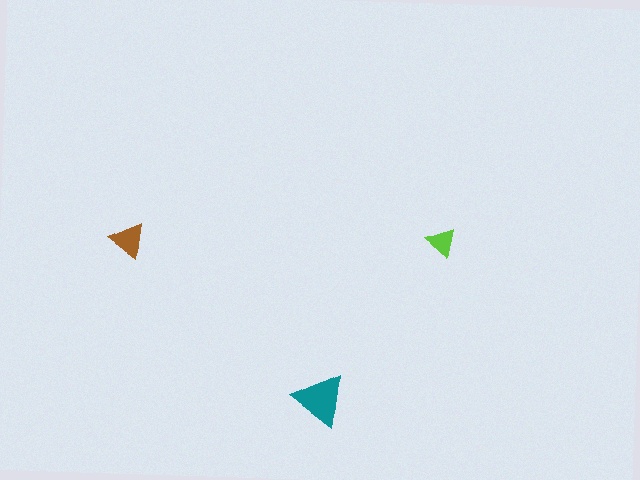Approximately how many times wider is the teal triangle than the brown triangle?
About 1.5 times wider.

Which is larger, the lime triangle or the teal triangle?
The teal one.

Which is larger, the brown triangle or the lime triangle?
The brown one.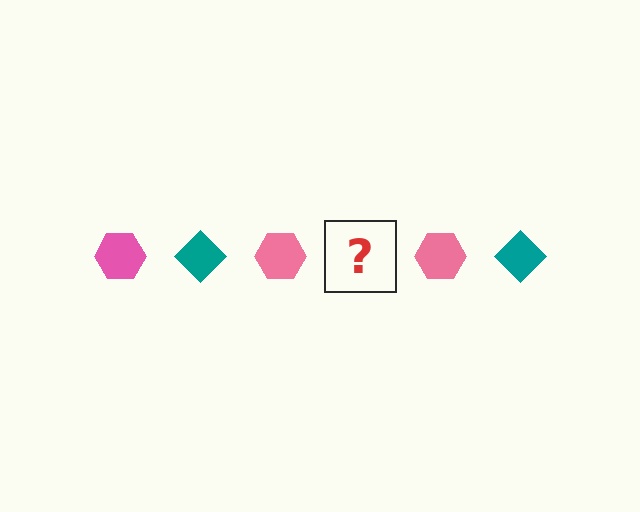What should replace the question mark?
The question mark should be replaced with a teal diamond.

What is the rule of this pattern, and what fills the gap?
The rule is that the pattern alternates between pink hexagon and teal diamond. The gap should be filled with a teal diamond.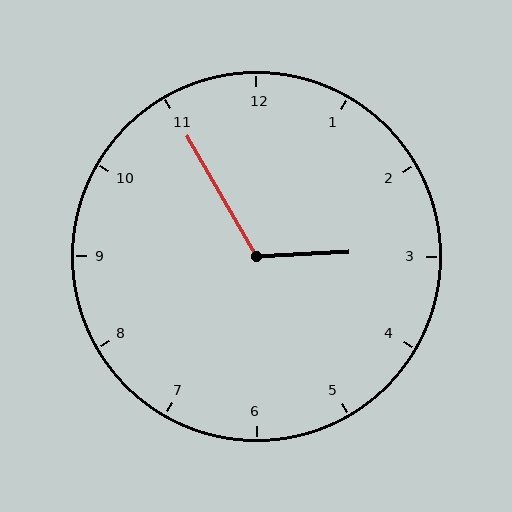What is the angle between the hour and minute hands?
Approximately 118 degrees.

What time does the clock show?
2:55.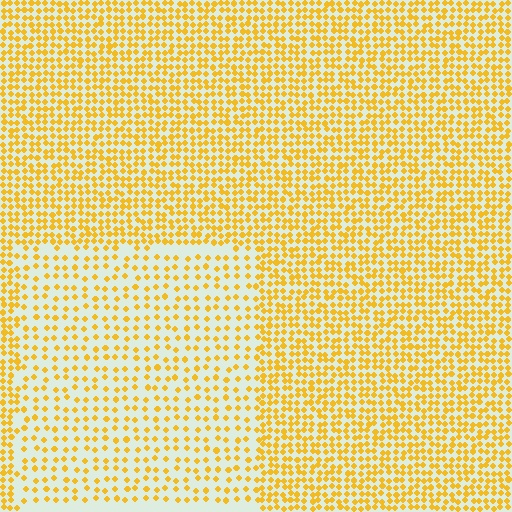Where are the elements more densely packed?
The elements are more densely packed outside the rectangle boundary.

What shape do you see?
I see a rectangle.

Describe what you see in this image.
The image contains small yellow elements arranged at two different densities. A rectangle-shaped region is visible where the elements are less densely packed than the surrounding area.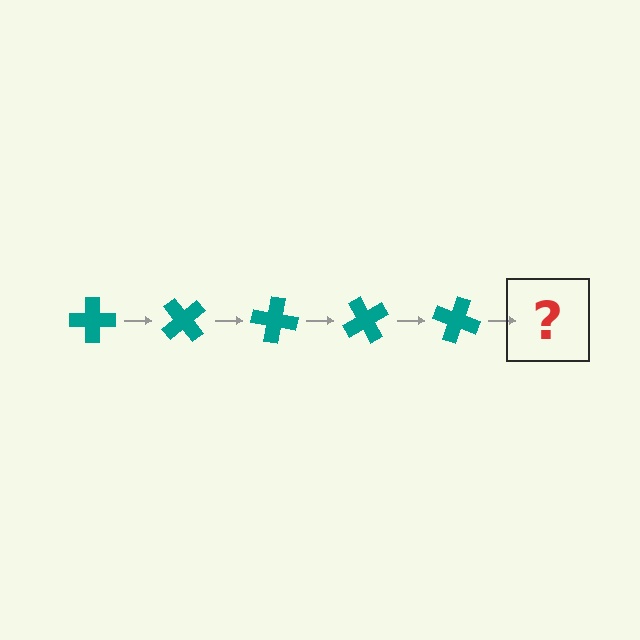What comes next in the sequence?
The next element should be a teal cross rotated 250 degrees.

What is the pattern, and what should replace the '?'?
The pattern is that the cross rotates 50 degrees each step. The '?' should be a teal cross rotated 250 degrees.